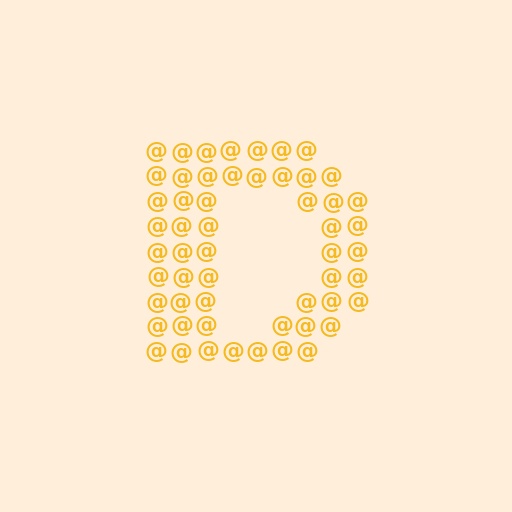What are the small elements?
The small elements are at signs.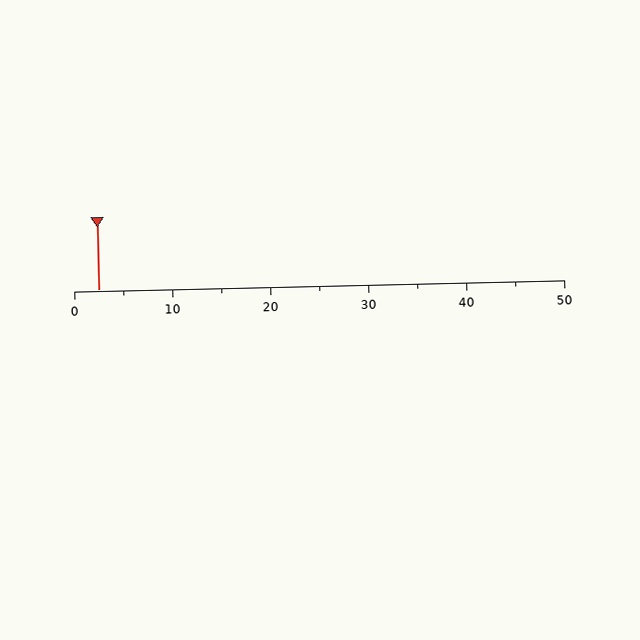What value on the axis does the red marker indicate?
The marker indicates approximately 2.5.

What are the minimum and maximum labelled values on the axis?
The axis runs from 0 to 50.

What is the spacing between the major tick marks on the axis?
The major ticks are spaced 10 apart.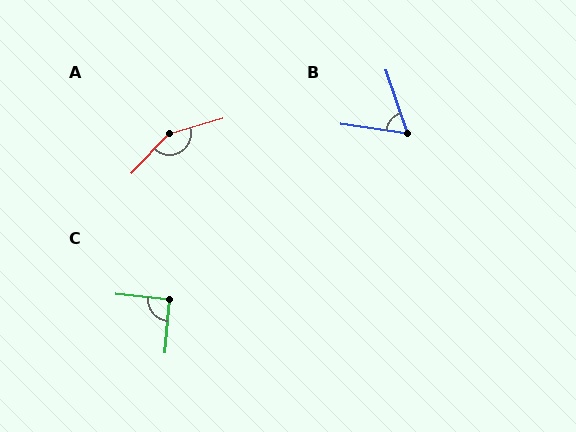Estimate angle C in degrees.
Approximately 92 degrees.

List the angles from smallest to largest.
B (63°), C (92°), A (150°).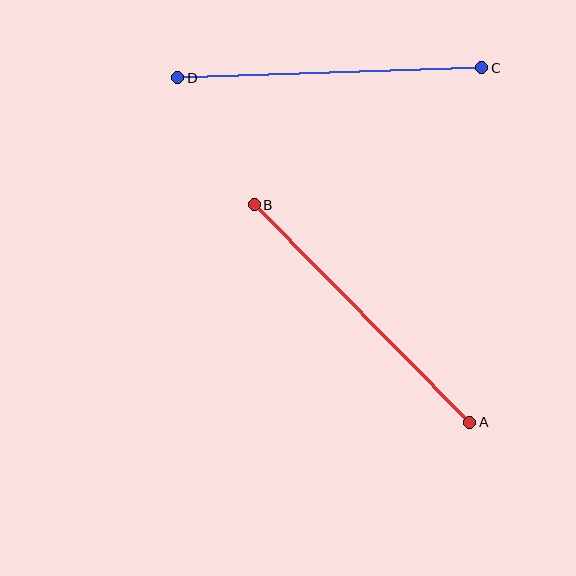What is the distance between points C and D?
The distance is approximately 304 pixels.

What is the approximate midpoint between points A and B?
The midpoint is at approximately (362, 314) pixels.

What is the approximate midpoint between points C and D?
The midpoint is at approximately (330, 73) pixels.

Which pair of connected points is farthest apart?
Points A and B are farthest apart.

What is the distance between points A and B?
The distance is approximately 306 pixels.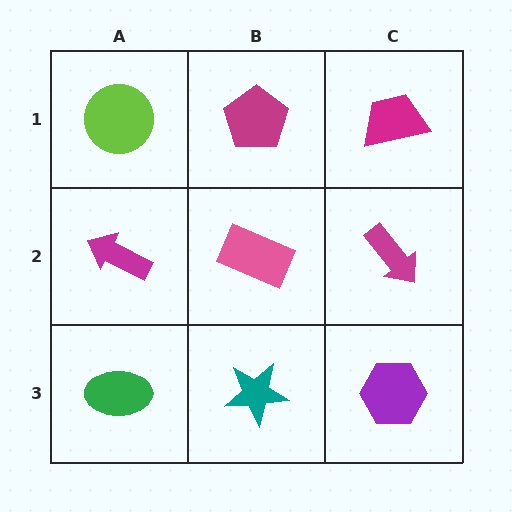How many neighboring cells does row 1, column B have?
3.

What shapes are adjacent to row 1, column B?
A pink rectangle (row 2, column B), a lime circle (row 1, column A), a magenta trapezoid (row 1, column C).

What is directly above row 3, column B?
A pink rectangle.